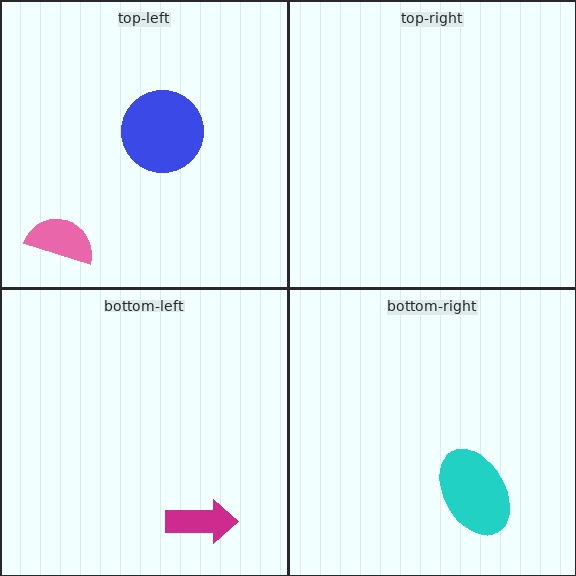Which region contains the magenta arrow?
The bottom-left region.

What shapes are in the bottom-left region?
The magenta arrow.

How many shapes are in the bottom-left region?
1.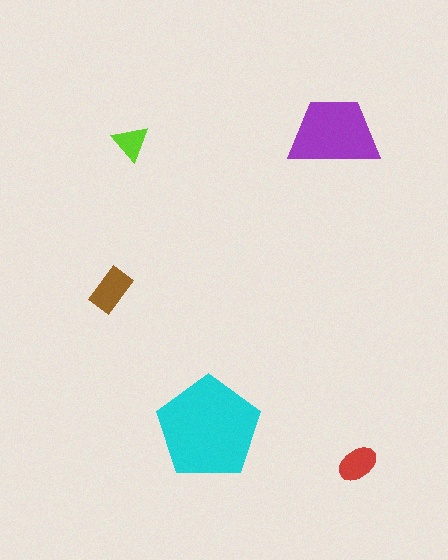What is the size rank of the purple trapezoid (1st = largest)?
2nd.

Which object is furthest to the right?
The red ellipse is rightmost.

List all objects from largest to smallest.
The cyan pentagon, the purple trapezoid, the brown rectangle, the red ellipse, the lime triangle.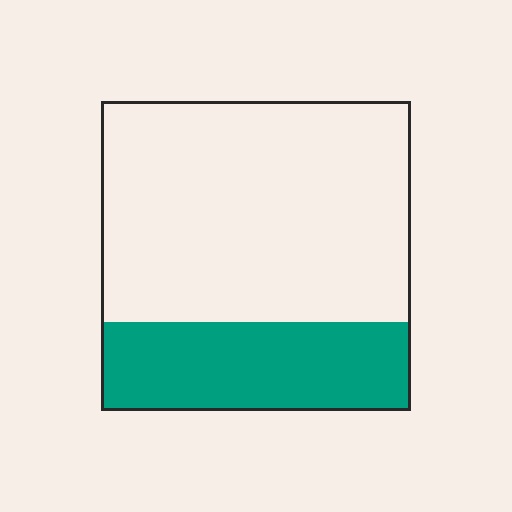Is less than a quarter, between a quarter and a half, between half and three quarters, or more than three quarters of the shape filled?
Between a quarter and a half.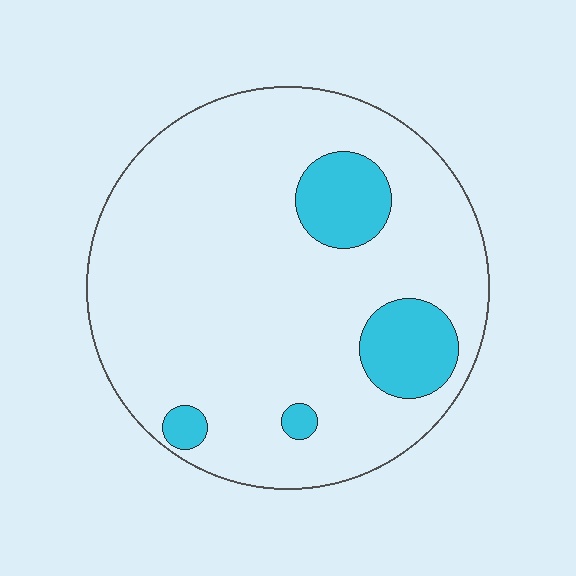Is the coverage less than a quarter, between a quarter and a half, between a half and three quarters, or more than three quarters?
Less than a quarter.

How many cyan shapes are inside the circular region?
4.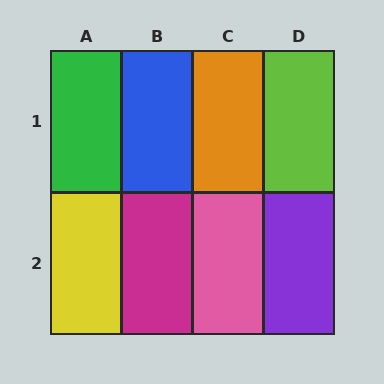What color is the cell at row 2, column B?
Magenta.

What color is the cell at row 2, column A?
Yellow.